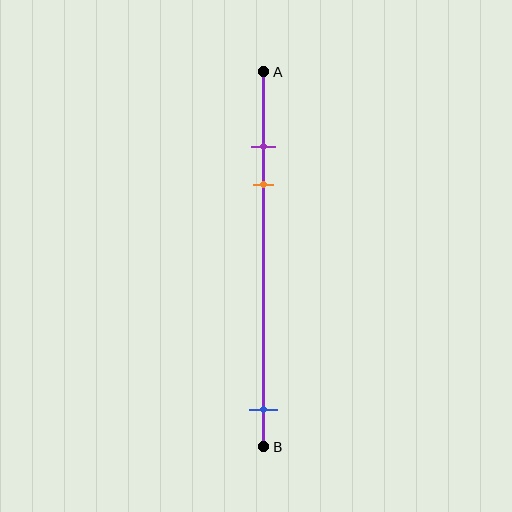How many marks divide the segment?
There are 3 marks dividing the segment.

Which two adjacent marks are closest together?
The purple and orange marks are the closest adjacent pair.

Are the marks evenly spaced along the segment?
No, the marks are not evenly spaced.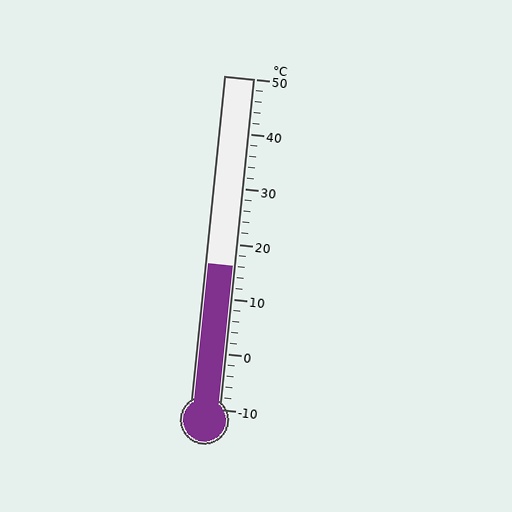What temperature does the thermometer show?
The thermometer shows approximately 16°C.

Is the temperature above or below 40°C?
The temperature is below 40°C.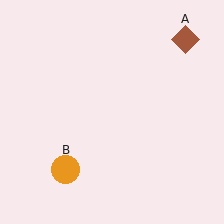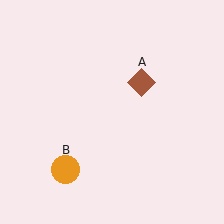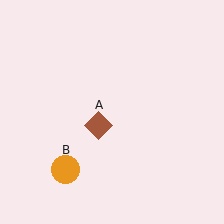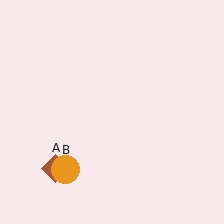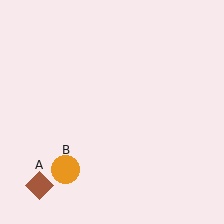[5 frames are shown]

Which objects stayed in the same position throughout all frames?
Orange circle (object B) remained stationary.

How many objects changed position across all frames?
1 object changed position: brown diamond (object A).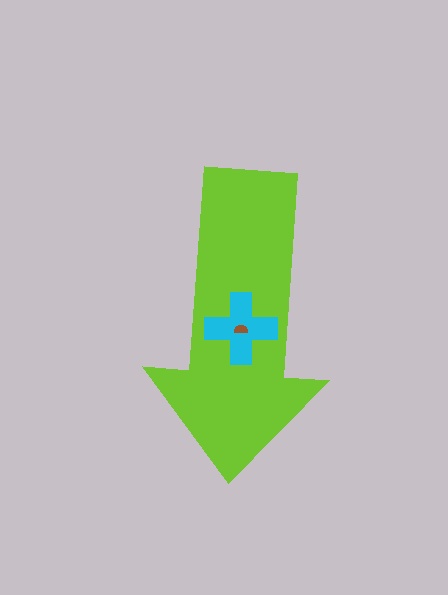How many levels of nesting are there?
3.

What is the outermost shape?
The lime arrow.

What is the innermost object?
The brown semicircle.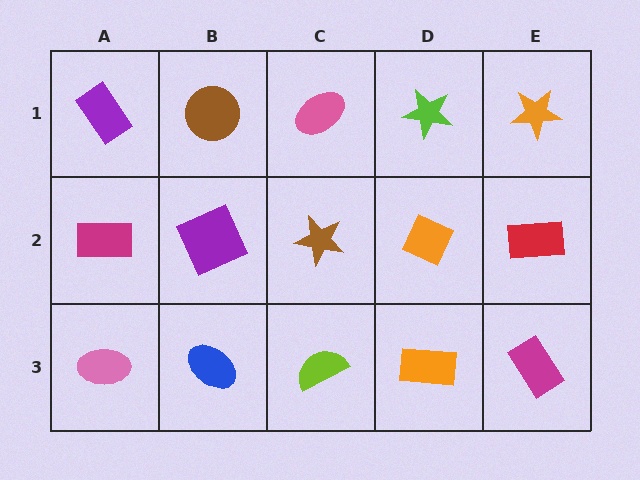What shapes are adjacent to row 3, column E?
A red rectangle (row 2, column E), an orange rectangle (row 3, column D).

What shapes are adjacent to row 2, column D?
A lime star (row 1, column D), an orange rectangle (row 3, column D), a brown star (row 2, column C), a red rectangle (row 2, column E).